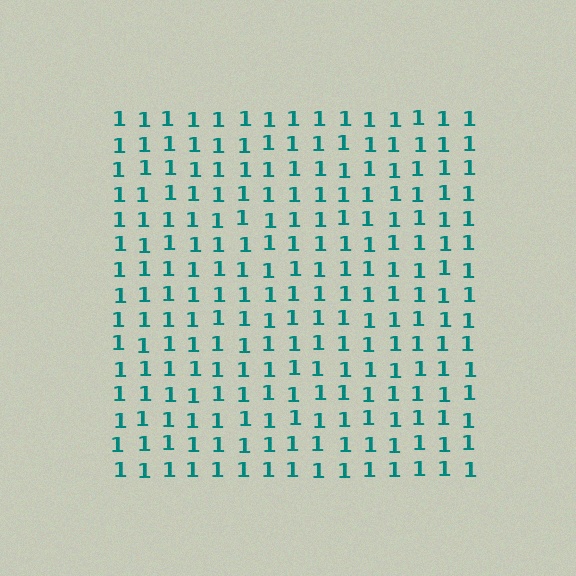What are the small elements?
The small elements are digit 1's.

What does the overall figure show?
The overall figure shows a square.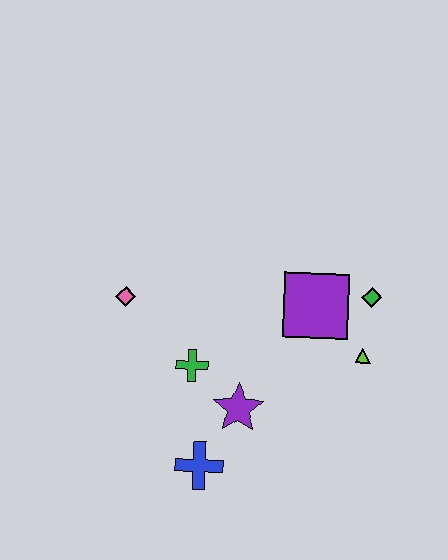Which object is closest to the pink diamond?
The green cross is closest to the pink diamond.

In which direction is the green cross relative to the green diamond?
The green cross is to the left of the green diamond.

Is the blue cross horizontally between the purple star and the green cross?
Yes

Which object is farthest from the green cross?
The green diamond is farthest from the green cross.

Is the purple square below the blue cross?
No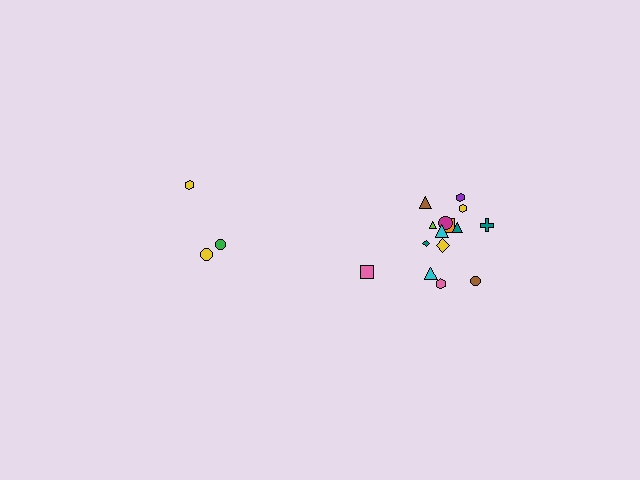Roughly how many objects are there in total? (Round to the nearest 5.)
Roughly 20 objects in total.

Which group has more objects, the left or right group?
The right group.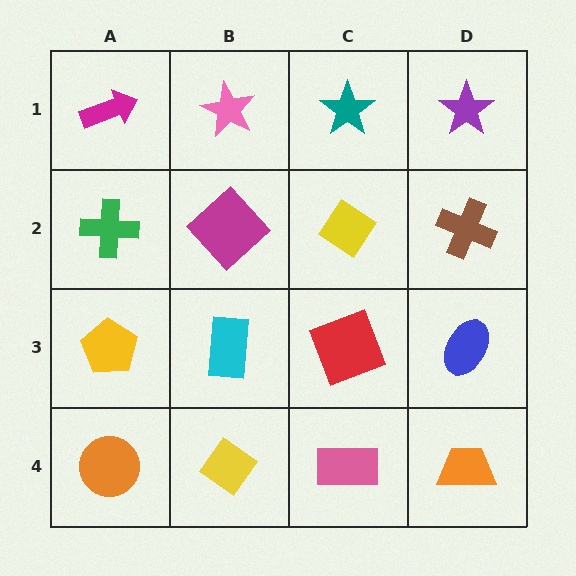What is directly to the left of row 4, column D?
A pink rectangle.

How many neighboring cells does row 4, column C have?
3.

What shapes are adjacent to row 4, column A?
A yellow pentagon (row 3, column A), a yellow diamond (row 4, column B).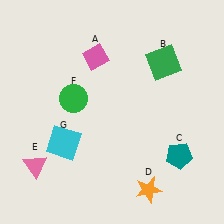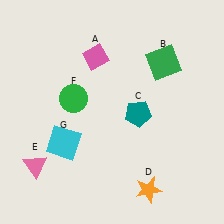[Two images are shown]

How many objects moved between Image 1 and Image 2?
1 object moved between the two images.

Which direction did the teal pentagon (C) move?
The teal pentagon (C) moved up.